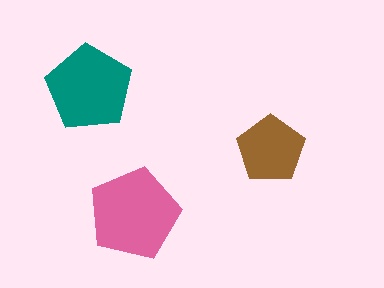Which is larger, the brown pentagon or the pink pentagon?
The pink one.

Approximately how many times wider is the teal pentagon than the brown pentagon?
About 1.5 times wider.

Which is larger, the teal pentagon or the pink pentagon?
The pink one.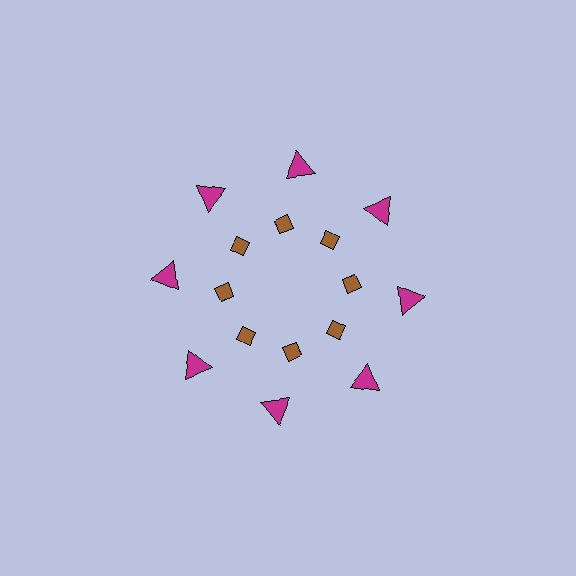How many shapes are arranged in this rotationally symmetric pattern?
There are 16 shapes, arranged in 8 groups of 2.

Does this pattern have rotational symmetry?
Yes, this pattern has 8-fold rotational symmetry. It looks the same after rotating 45 degrees around the center.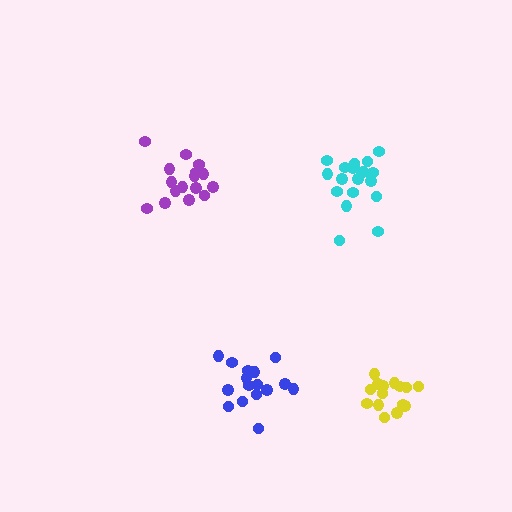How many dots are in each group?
Group 1: 19 dots, Group 2: 15 dots, Group 3: 16 dots, Group 4: 16 dots (66 total).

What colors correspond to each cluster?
The clusters are colored: cyan, yellow, blue, purple.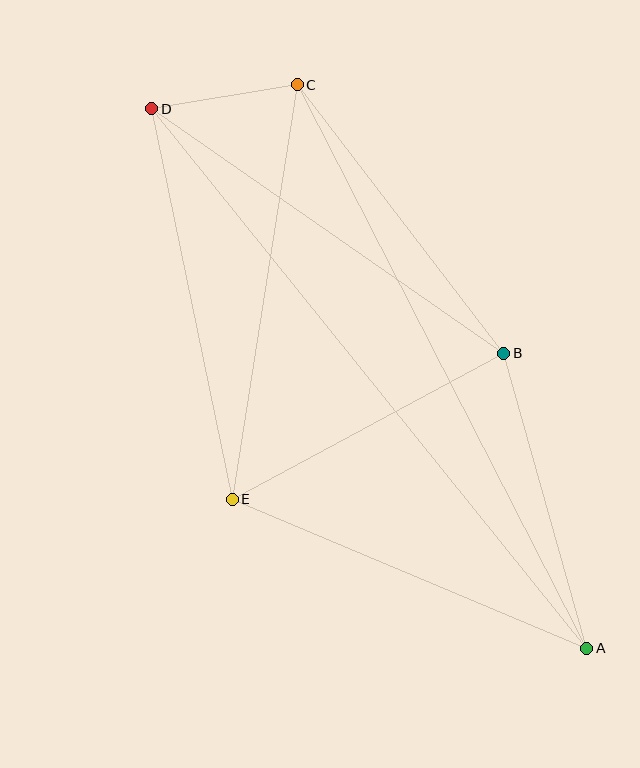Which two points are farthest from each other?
Points A and D are farthest from each other.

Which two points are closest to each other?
Points C and D are closest to each other.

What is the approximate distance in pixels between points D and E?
The distance between D and E is approximately 399 pixels.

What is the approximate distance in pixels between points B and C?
The distance between B and C is approximately 338 pixels.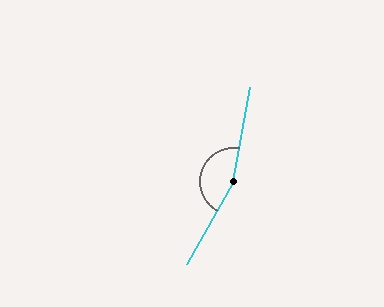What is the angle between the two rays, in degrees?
Approximately 161 degrees.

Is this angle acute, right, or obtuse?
It is obtuse.